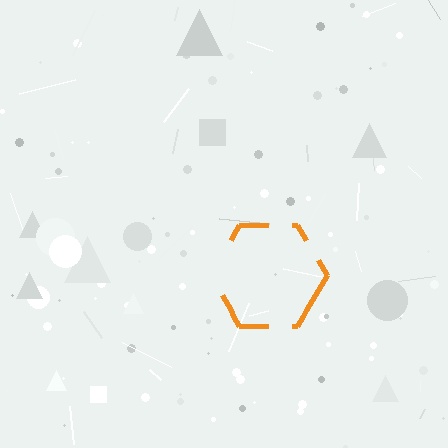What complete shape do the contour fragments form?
The contour fragments form a hexagon.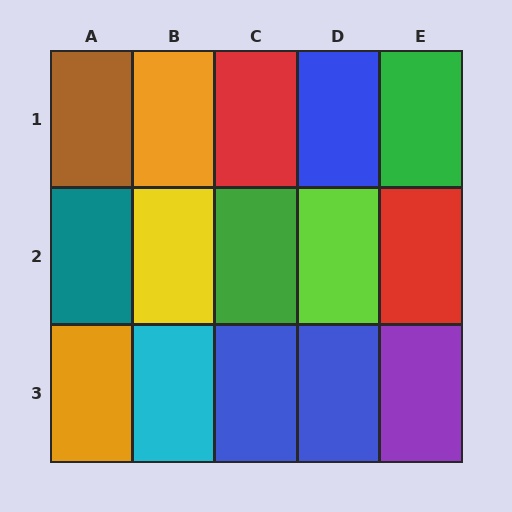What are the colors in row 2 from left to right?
Teal, yellow, green, lime, red.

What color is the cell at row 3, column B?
Cyan.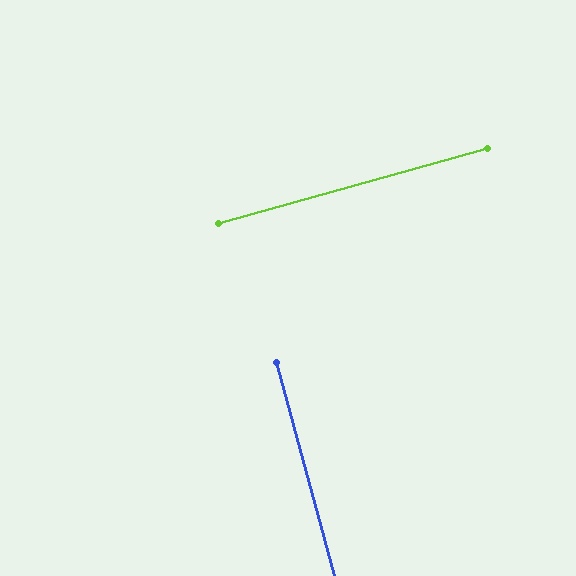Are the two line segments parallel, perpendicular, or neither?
Perpendicular — they meet at approximately 90°.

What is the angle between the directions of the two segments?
Approximately 90 degrees.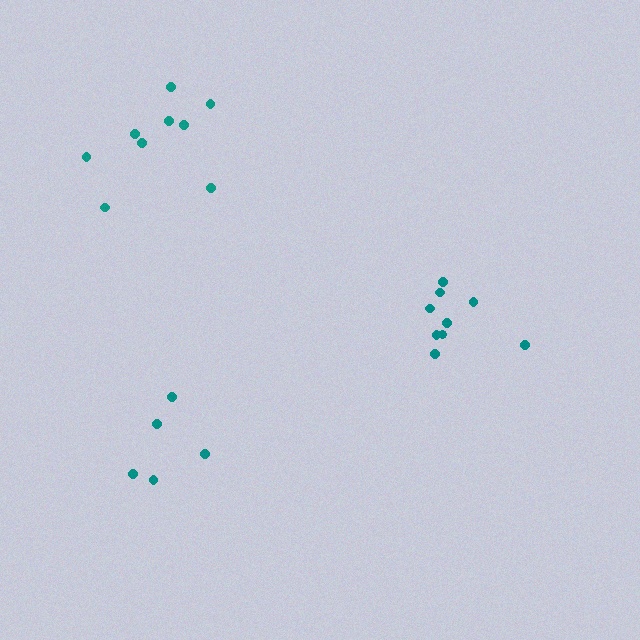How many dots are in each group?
Group 1: 5 dots, Group 2: 9 dots, Group 3: 9 dots (23 total).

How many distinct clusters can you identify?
There are 3 distinct clusters.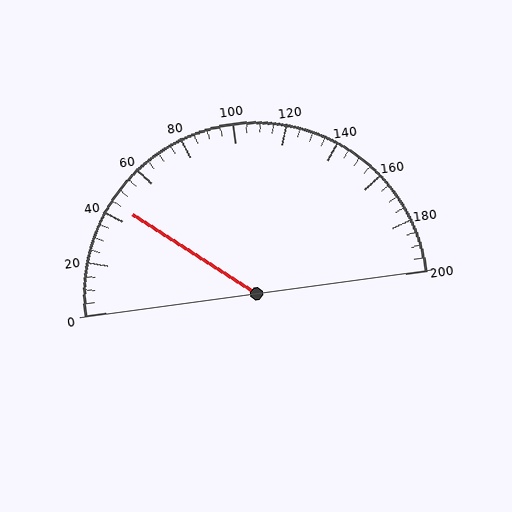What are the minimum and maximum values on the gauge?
The gauge ranges from 0 to 200.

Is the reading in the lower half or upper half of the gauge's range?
The reading is in the lower half of the range (0 to 200).